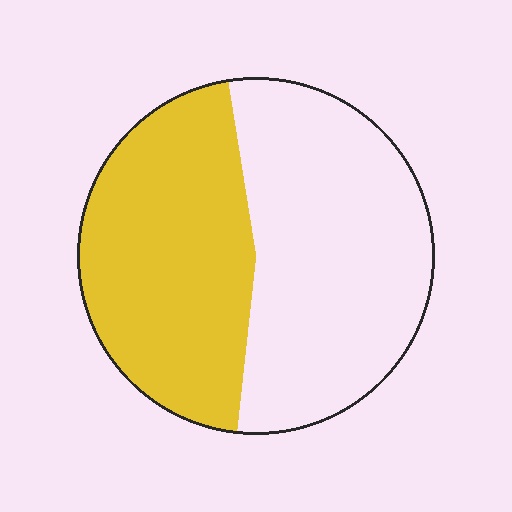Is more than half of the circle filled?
No.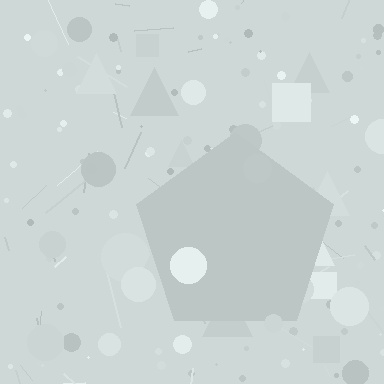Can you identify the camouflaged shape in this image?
The camouflaged shape is a pentagon.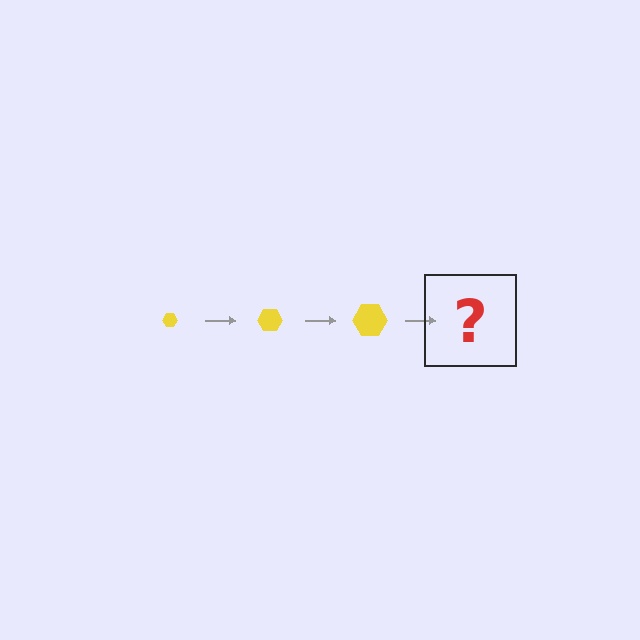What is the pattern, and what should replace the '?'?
The pattern is that the hexagon gets progressively larger each step. The '?' should be a yellow hexagon, larger than the previous one.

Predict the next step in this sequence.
The next step is a yellow hexagon, larger than the previous one.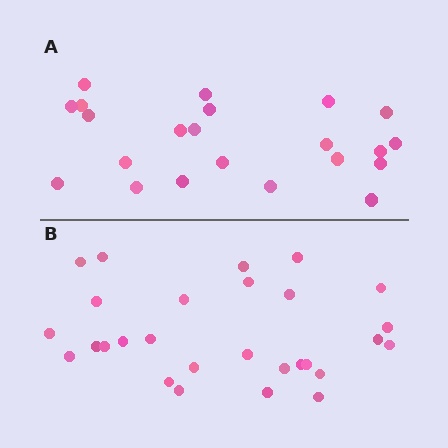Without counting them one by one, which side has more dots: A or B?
Region B (the bottom region) has more dots.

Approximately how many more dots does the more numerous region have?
Region B has about 6 more dots than region A.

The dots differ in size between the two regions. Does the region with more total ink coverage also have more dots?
No. Region A has more total ink coverage because its dots are larger, but region B actually contains more individual dots. Total area can be misleading — the number of items is what matters here.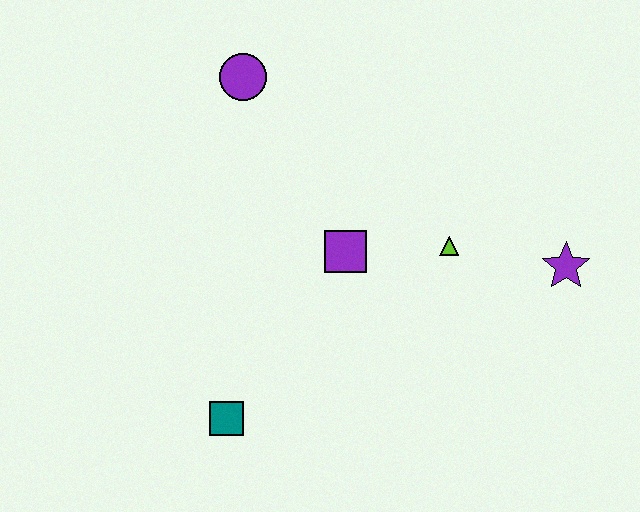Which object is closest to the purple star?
The lime triangle is closest to the purple star.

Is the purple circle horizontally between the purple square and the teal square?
Yes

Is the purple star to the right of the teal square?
Yes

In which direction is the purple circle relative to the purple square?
The purple circle is above the purple square.